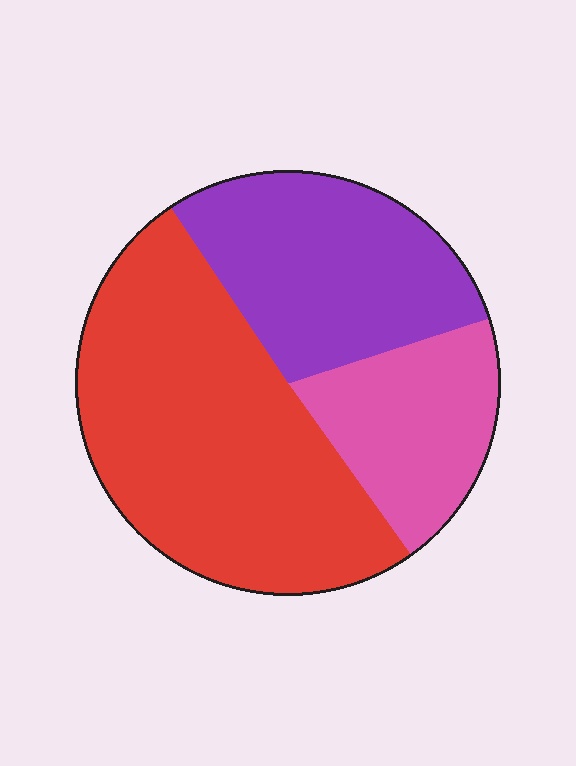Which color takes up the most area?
Red, at roughly 50%.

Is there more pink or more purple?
Purple.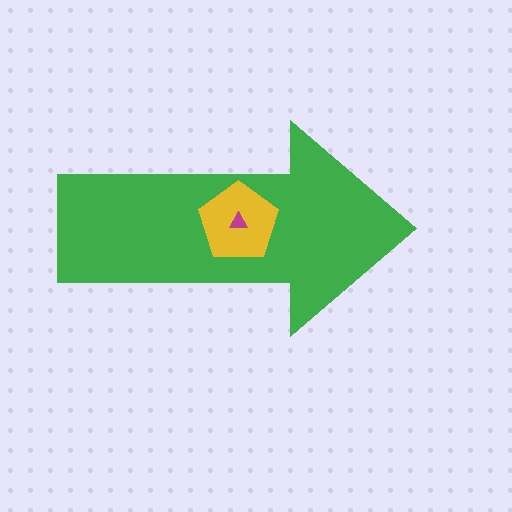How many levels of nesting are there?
3.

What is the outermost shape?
The green arrow.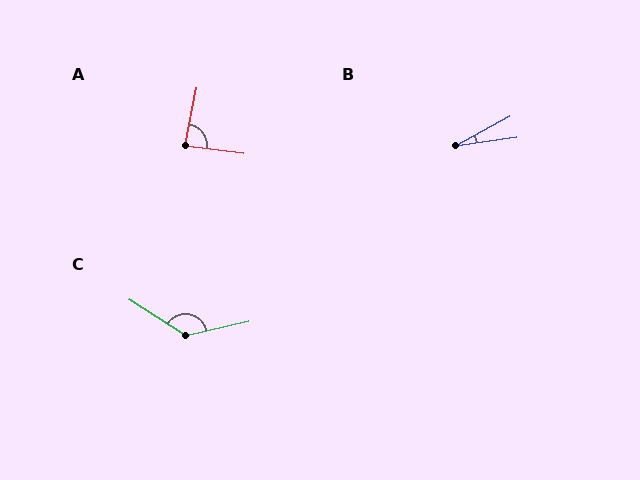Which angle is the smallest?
B, at approximately 20 degrees.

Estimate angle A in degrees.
Approximately 86 degrees.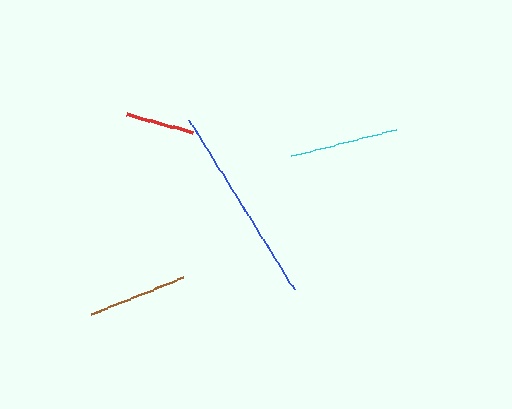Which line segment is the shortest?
The red line is the shortest at approximately 69 pixels.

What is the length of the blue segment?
The blue segment is approximately 199 pixels long.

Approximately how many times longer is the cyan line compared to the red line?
The cyan line is approximately 1.6 times the length of the red line.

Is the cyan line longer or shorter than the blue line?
The blue line is longer than the cyan line.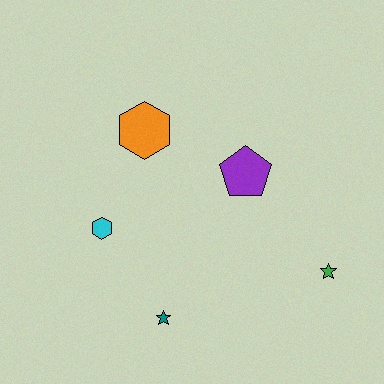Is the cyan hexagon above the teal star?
Yes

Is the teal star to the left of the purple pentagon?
Yes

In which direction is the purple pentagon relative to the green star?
The purple pentagon is above the green star.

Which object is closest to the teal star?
The cyan hexagon is closest to the teal star.